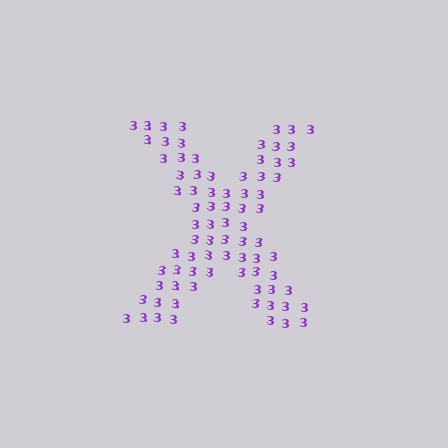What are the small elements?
The small elements are digit 3's.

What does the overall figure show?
The overall figure shows the letter X.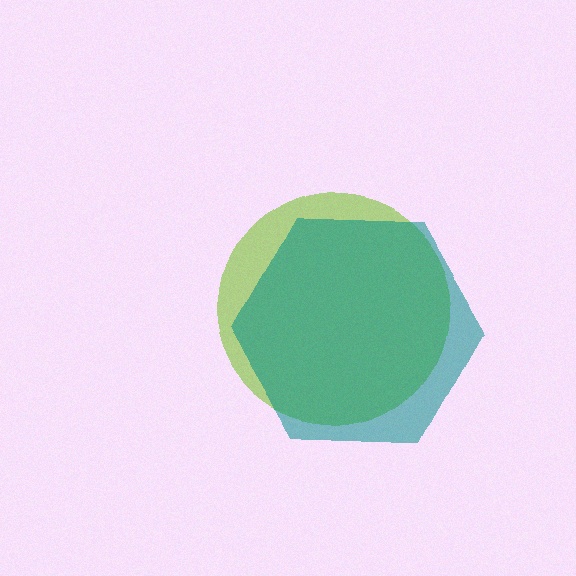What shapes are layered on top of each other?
The layered shapes are: a lime circle, a teal hexagon.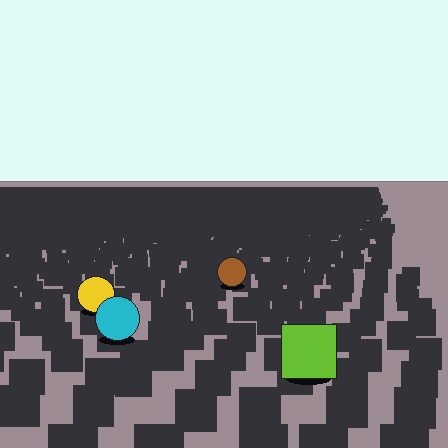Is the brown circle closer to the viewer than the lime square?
No. The lime square is closer — you can tell from the texture gradient: the ground texture is coarser near it.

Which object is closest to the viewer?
The lime square is closest. The texture marks near it are larger and more spread out.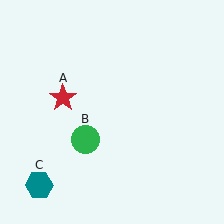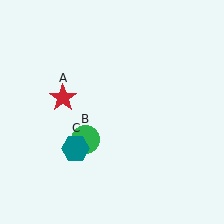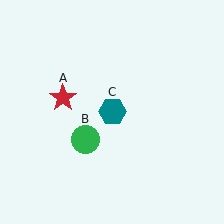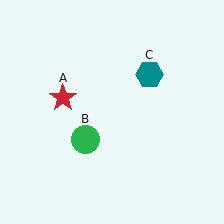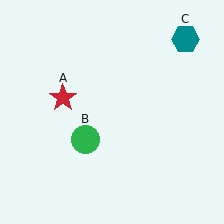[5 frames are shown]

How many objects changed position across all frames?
1 object changed position: teal hexagon (object C).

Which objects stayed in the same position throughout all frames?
Red star (object A) and green circle (object B) remained stationary.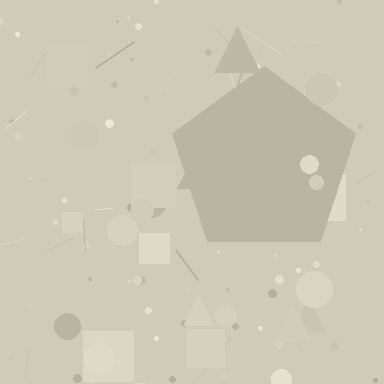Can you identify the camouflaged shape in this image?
The camouflaged shape is a pentagon.